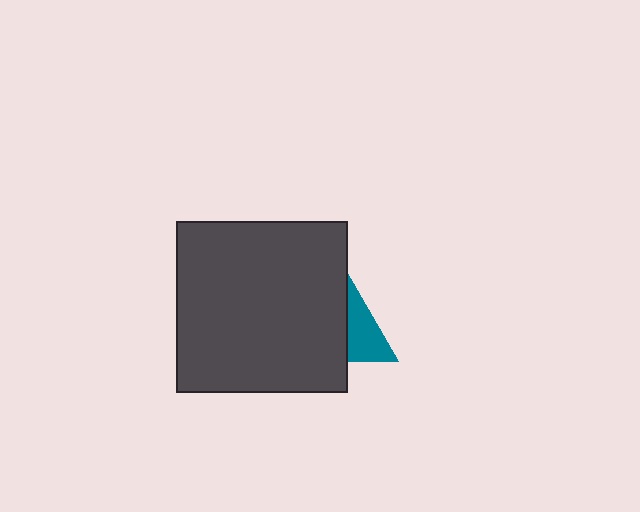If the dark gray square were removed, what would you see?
You would see the complete teal triangle.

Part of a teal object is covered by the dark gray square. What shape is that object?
It is a triangle.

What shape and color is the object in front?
The object in front is a dark gray square.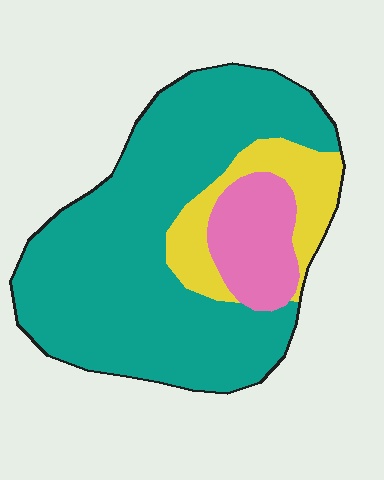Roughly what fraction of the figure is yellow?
Yellow covers about 15% of the figure.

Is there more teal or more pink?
Teal.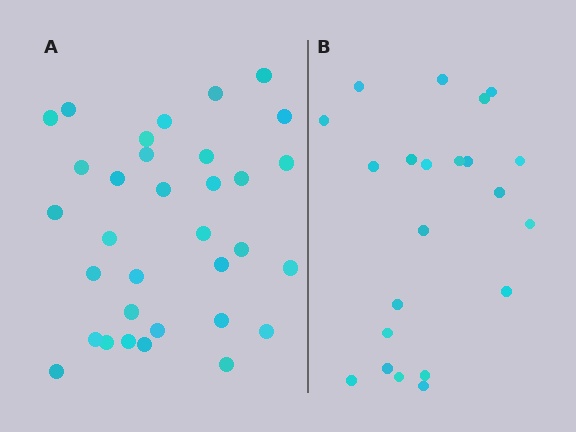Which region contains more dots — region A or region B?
Region A (the left region) has more dots.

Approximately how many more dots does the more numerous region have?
Region A has roughly 12 or so more dots than region B.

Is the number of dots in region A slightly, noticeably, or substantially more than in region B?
Region A has substantially more. The ratio is roughly 1.5 to 1.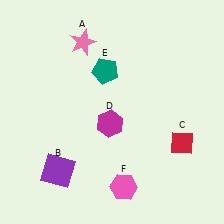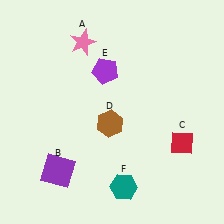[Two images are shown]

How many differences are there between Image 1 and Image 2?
There are 3 differences between the two images.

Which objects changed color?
D changed from magenta to brown. E changed from teal to purple. F changed from pink to teal.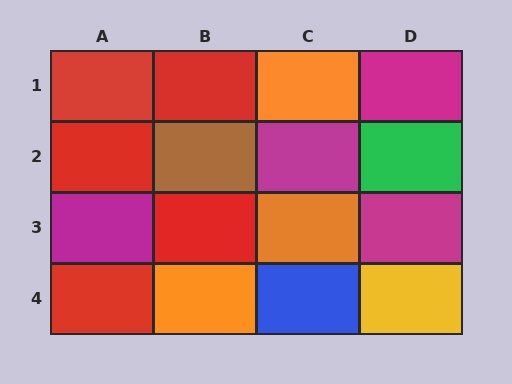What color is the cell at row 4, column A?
Red.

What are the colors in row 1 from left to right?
Red, red, orange, magenta.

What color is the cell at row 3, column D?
Magenta.